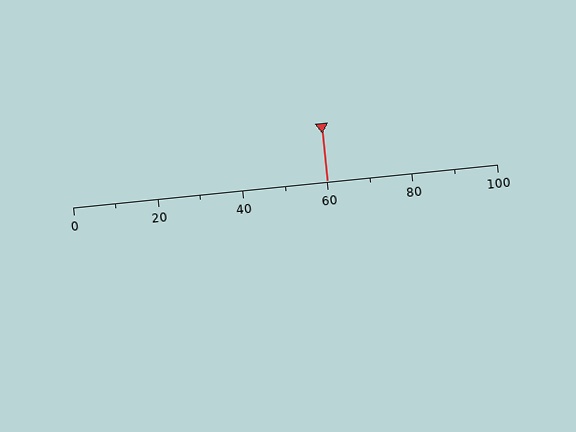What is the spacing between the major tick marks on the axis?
The major ticks are spaced 20 apart.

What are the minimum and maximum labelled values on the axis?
The axis runs from 0 to 100.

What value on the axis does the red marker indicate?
The marker indicates approximately 60.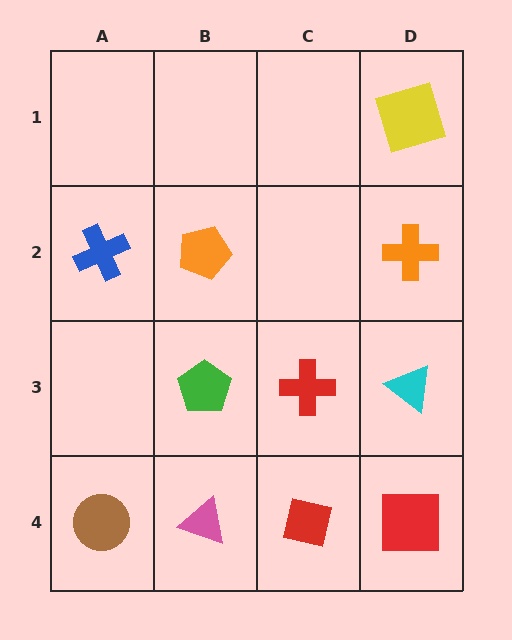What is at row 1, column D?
A yellow square.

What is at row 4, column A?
A brown circle.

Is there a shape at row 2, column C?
No, that cell is empty.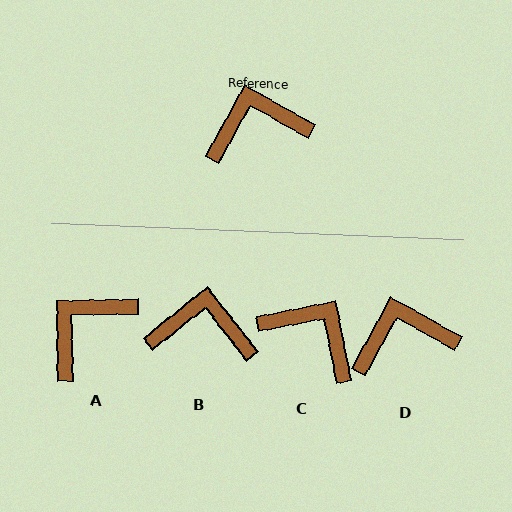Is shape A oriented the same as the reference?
No, it is off by about 30 degrees.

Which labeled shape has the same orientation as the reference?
D.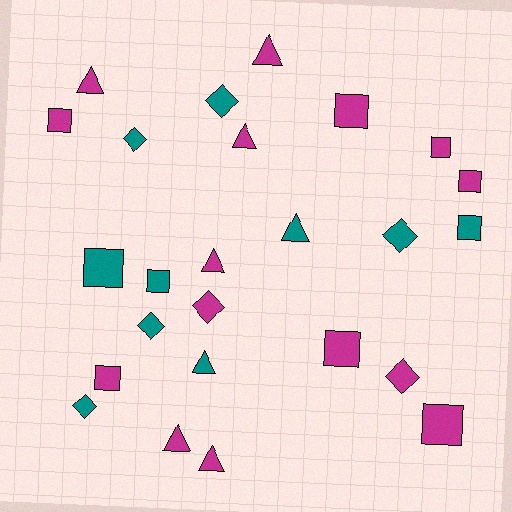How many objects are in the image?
There are 25 objects.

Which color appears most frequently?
Magenta, with 15 objects.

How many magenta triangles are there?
There are 6 magenta triangles.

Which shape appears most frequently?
Square, with 10 objects.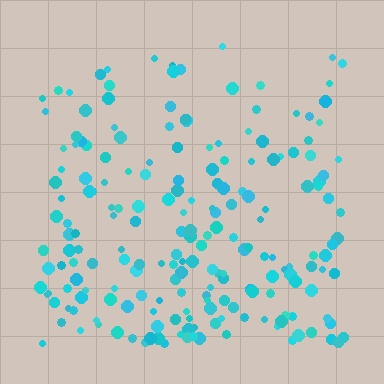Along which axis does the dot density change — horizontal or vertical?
Vertical.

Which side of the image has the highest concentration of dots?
The bottom.